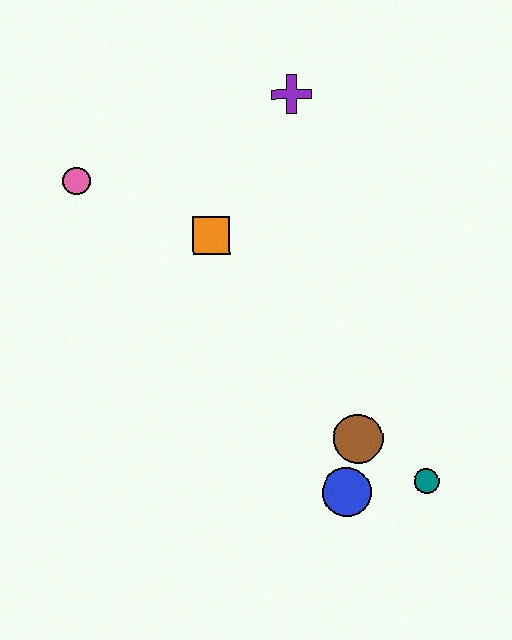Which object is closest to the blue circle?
The brown circle is closest to the blue circle.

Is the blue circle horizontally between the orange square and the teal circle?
Yes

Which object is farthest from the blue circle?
The pink circle is farthest from the blue circle.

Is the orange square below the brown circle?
No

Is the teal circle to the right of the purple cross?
Yes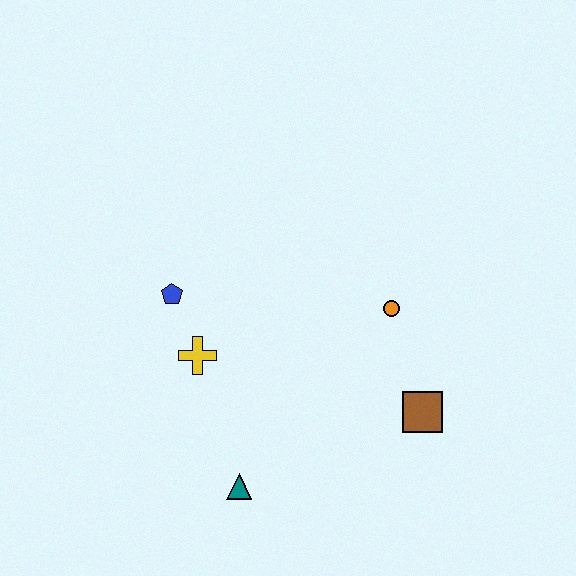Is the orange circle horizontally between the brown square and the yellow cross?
Yes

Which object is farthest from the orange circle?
The teal triangle is farthest from the orange circle.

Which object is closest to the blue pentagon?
The yellow cross is closest to the blue pentagon.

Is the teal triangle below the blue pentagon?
Yes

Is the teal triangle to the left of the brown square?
Yes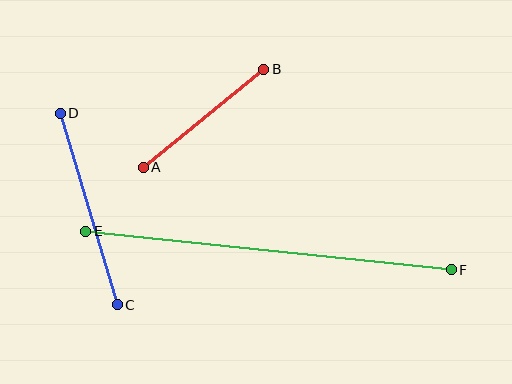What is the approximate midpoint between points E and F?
The midpoint is at approximately (268, 250) pixels.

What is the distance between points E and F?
The distance is approximately 368 pixels.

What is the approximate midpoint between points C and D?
The midpoint is at approximately (89, 209) pixels.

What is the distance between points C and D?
The distance is approximately 200 pixels.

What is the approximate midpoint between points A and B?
The midpoint is at approximately (203, 118) pixels.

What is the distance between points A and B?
The distance is approximately 155 pixels.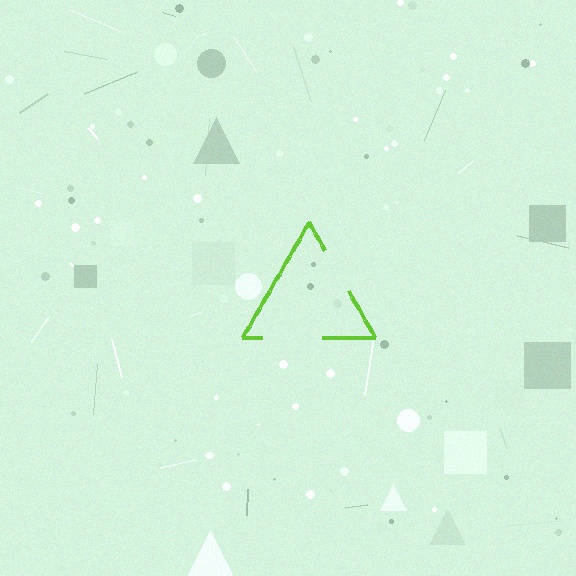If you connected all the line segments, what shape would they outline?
They would outline a triangle.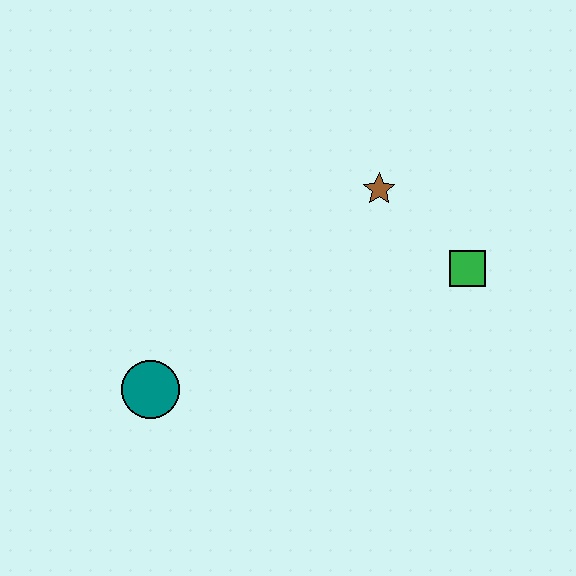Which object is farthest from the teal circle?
The green square is farthest from the teal circle.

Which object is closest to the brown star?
The green square is closest to the brown star.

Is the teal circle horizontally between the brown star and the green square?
No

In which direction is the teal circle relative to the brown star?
The teal circle is to the left of the brown star.